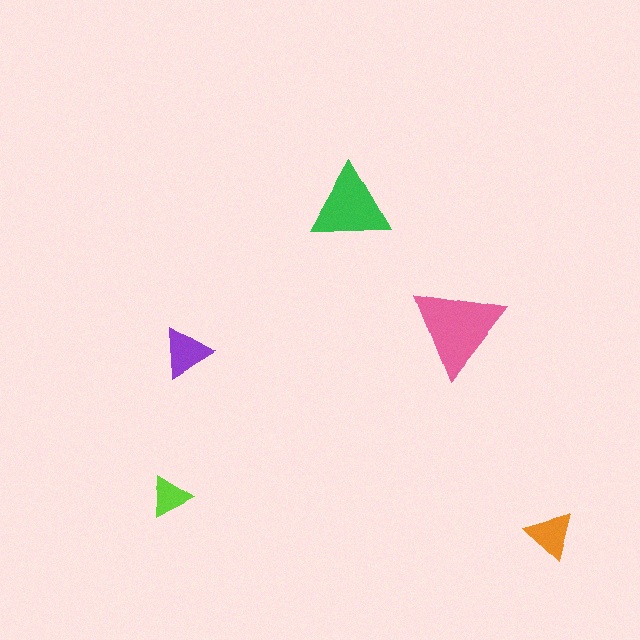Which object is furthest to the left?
The lime triangle is leftmost.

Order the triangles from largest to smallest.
the pink one, the green one, the purple one, the orange one, the lime one.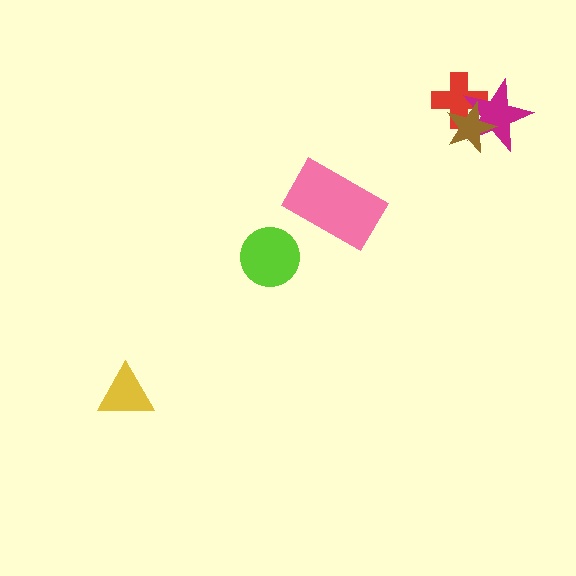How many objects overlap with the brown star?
2 objects overlap with the brown star.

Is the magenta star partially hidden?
Yes, it is partially covered by another shape.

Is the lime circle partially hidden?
No, no other shape covers it.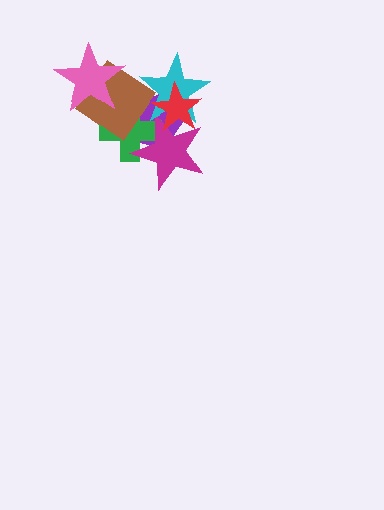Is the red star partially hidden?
No, no other shape covers it.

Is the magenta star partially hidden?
Yes, it is partially covered by another shape.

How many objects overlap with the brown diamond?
4 objects overlap with the brown diamond.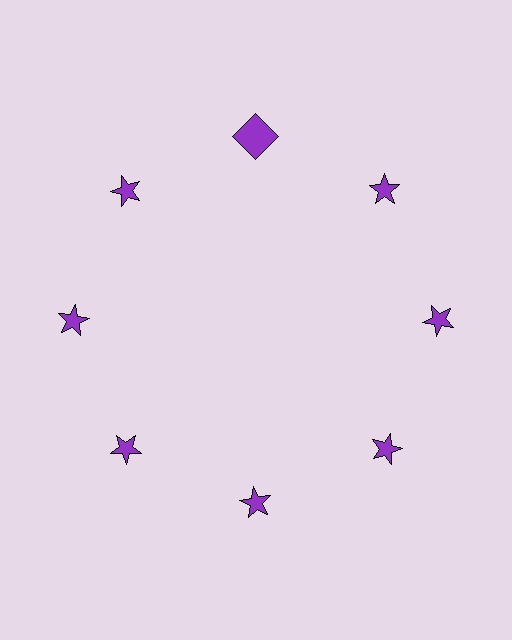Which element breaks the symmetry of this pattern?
The purple square at roughly the 12 o'clock position breaks the symmetry. All other shapes are purple stars.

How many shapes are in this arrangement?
There are 8 shapes arranged in a ring pattern.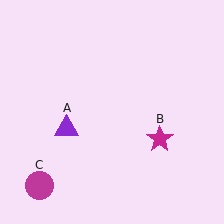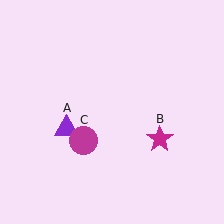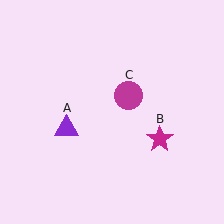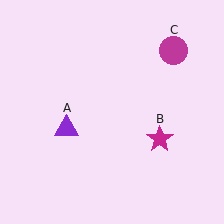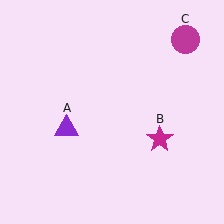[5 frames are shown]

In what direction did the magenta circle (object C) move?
The magenta circle (object C) moved up and to the right.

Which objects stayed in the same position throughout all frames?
Purple triangle (object A) and magenta star (object B) remained stationary.